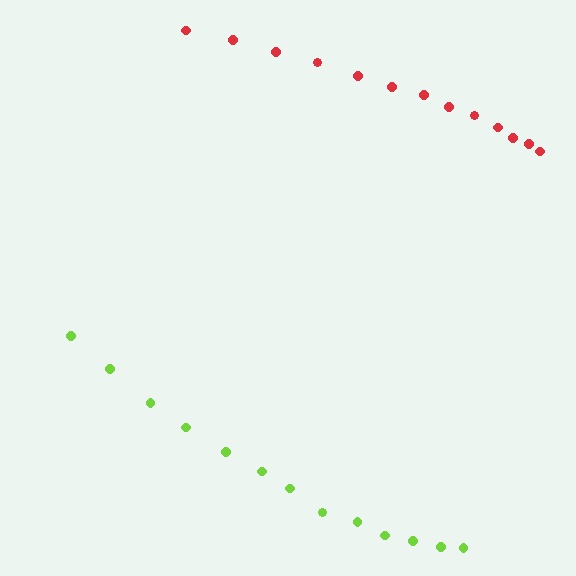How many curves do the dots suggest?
There are 2 distinct paths.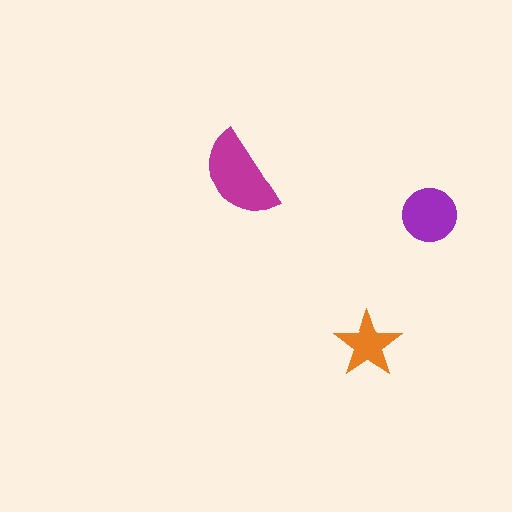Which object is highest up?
The magenta semicircle is topmost.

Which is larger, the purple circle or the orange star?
The purple circle.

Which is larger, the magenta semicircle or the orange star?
The magenta semicircle.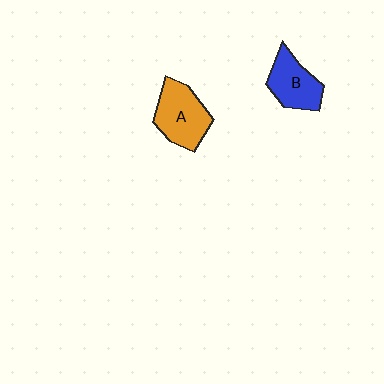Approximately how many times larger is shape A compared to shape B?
Approximately 1.2 times.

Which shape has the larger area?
Shape A (orange).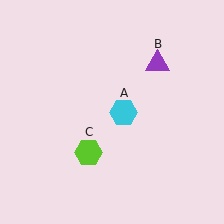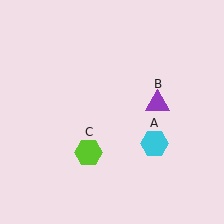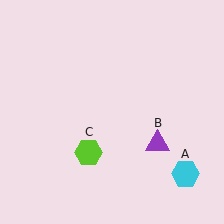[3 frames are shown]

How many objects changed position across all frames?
2 objects changed position: cyan hexagon (object A), purple triangle (object B).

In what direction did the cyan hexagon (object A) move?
The cyan hexagon (object A) moved down and to the right.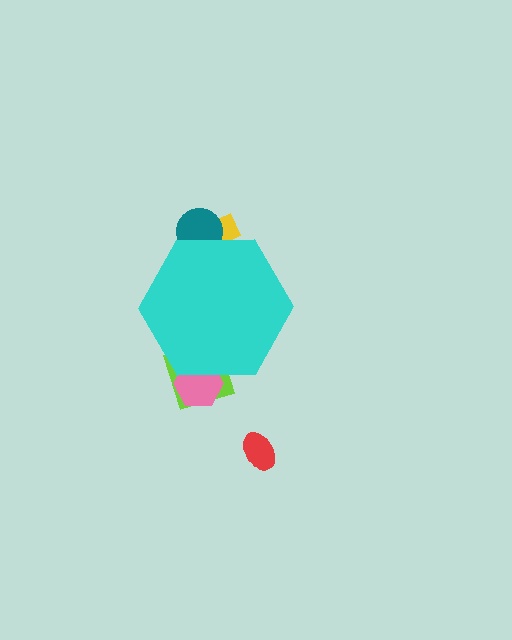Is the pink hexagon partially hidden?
Yes, the pink hexagon is partially hidden behind the cyan hexagon.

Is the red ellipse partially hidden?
No, the red ellipse is fully visible.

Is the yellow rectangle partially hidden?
Yes, the yellow rectangle is partially hidden behind the cyan hexagon.